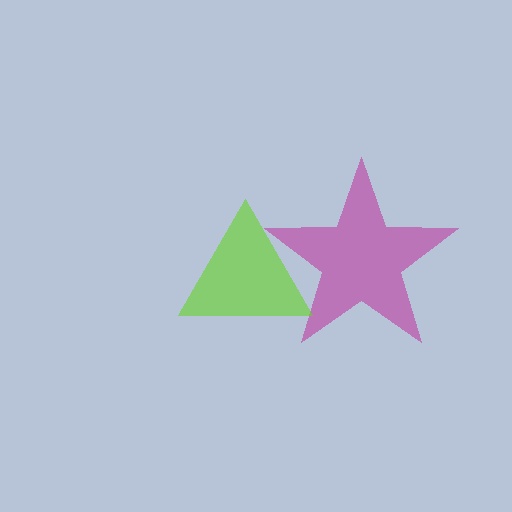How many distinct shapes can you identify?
There are 2 distinct shapes: a magenta star, a lime triangle.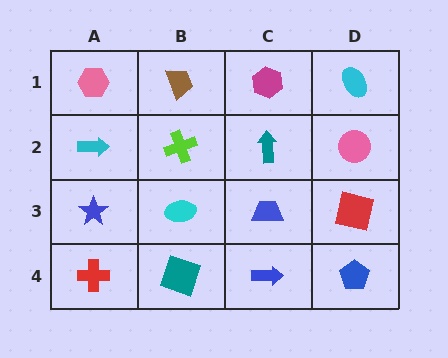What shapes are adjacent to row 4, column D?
A red square (row 3, column D), a blue arrow (row 4, column C).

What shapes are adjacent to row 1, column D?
A pink circle (row 2, column D), a magenta hexagon (row 1, column C).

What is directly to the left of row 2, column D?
A teal arrow.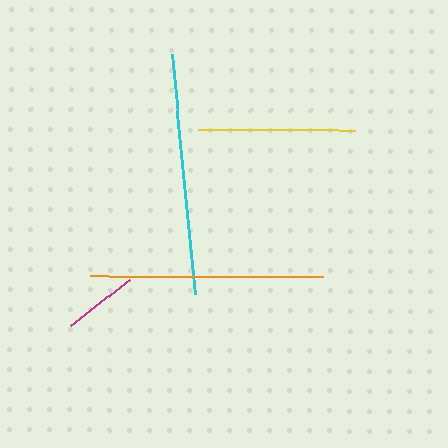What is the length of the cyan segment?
The cyan segment is approximately 242 pixels long.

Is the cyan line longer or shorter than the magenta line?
The cyan line is longer than the magenta line.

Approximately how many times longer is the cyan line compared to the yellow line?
The cyan line is approximately 1.5 times the length of the yellow line.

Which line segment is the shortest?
The magenta line is the shortest at approximately 76 pixels.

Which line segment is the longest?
The cyan line is the longest at approximately 242 pixels.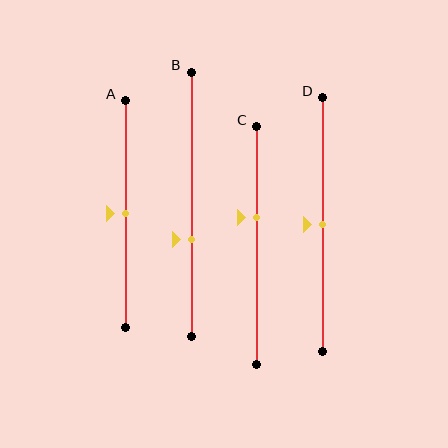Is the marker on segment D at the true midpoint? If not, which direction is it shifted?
Yes, the marker on segment D is at the true midpoint.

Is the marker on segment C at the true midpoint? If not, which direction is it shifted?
No, the marker on segment C is shifted upward by about 12% of the segment length.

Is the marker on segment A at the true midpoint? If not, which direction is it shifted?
Yes, the marker on segment A is at the true midpoint.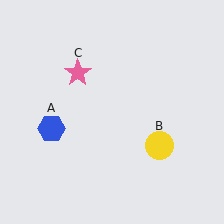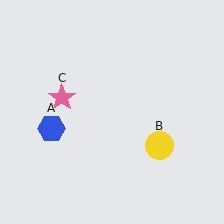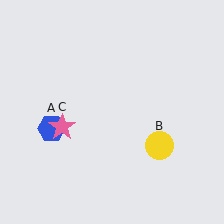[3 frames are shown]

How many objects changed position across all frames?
1 object changed position: pink star (object C).